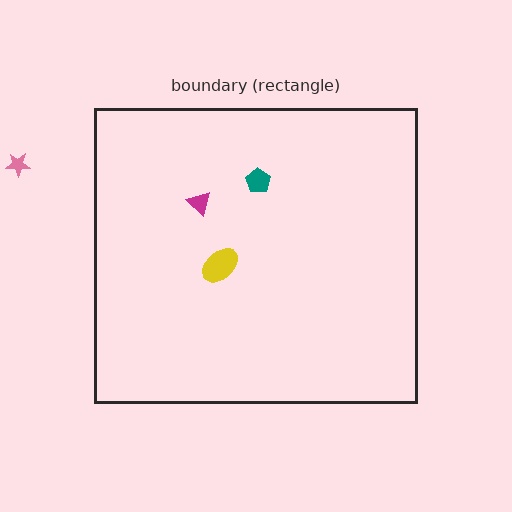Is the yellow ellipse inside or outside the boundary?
Inside.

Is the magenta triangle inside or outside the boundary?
Inside.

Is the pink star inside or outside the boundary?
Outside.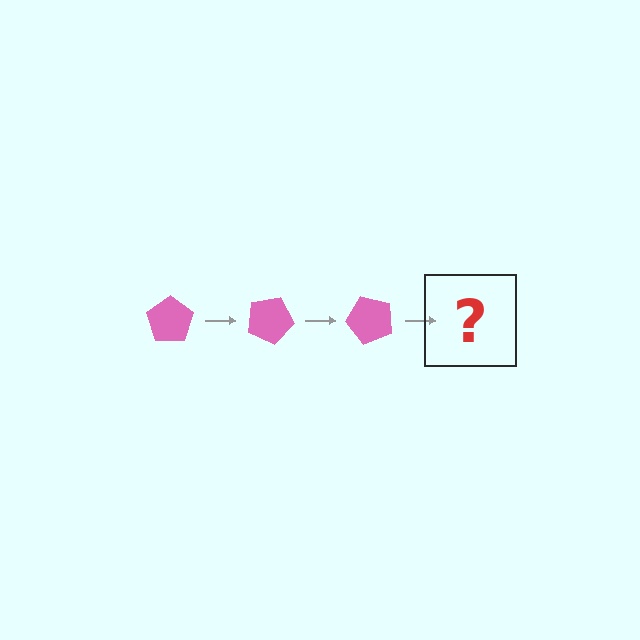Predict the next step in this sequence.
The next step is a pink pentagon rotated 75 degrees.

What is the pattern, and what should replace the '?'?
The pattern is that the pentagon rotates 25 degrees each step. The '?' should be a pink pentagon rotated 75 degrees.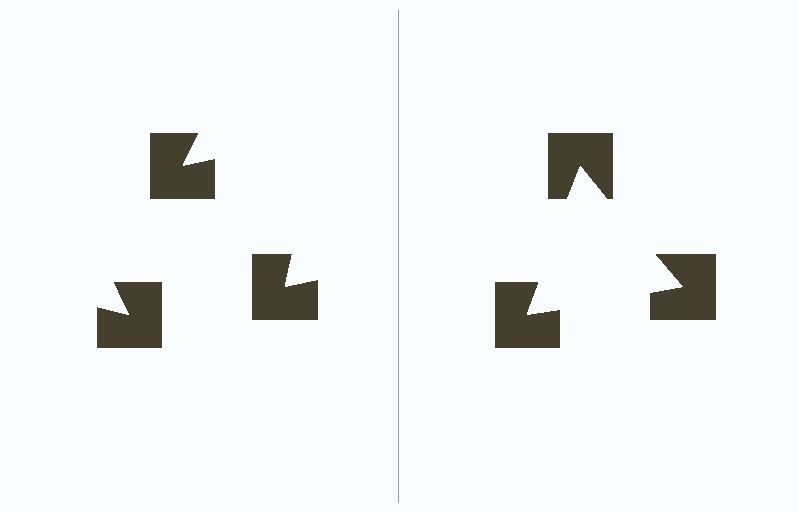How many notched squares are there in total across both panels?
6 — 3 on each side.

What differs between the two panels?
The notched squares are positioned identically on both sides; only the wedge orientations differ. On the right they align to a triangle; on the left they are misaligned.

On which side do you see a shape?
An illusory triangle appears on the right side. On the left side the wedge cuts are rotated, so no coherent shape forms.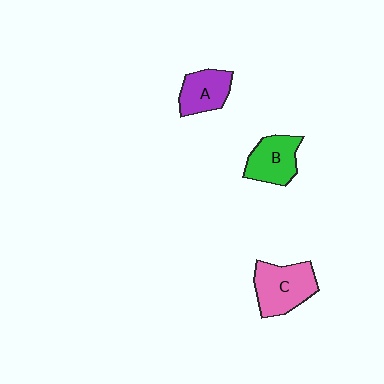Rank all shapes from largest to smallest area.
From largest to smallest: C (pink), B (green), A (purple).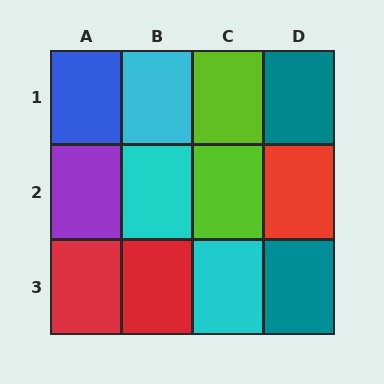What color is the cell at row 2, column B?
Cyan.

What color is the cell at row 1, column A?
Blue.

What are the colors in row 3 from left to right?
Red, red, cyan, teal.